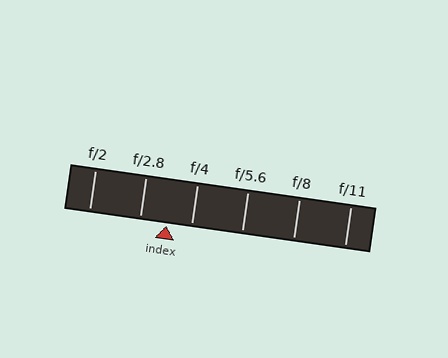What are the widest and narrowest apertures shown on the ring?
The widest aperture shown is f/2 and the narrowest is f/11.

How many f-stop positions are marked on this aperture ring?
There are 6 f-stop positions marked.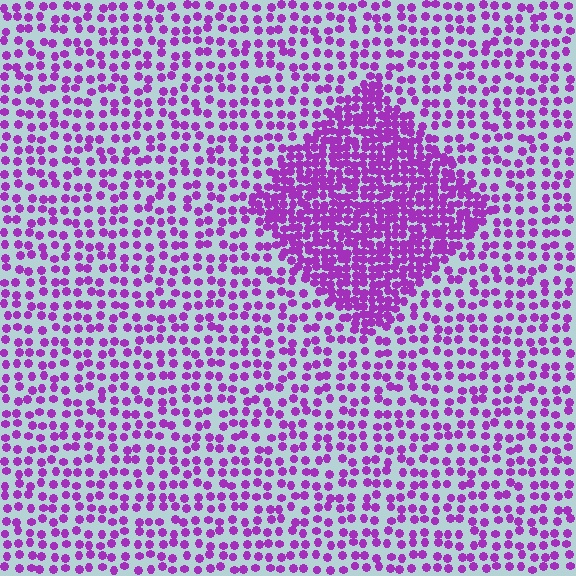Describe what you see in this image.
The image contains small purple elements arranged at two different densities. A diamond-shaped region is visible where the elements are more densely packed than the surrounding area.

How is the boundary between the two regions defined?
The boundary is defined by a change in element density (approximately 2.2x ratio). All elements are the same color, size, and shape.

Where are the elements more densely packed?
The elements are more densely packed inside the diamond boundary.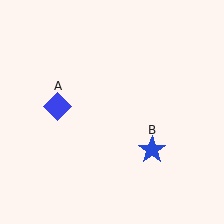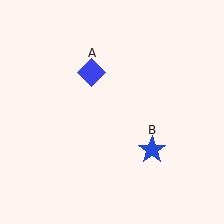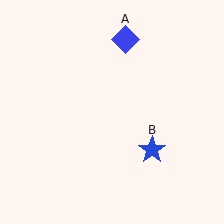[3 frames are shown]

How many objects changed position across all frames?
1 object changed position: blue diamond (object A).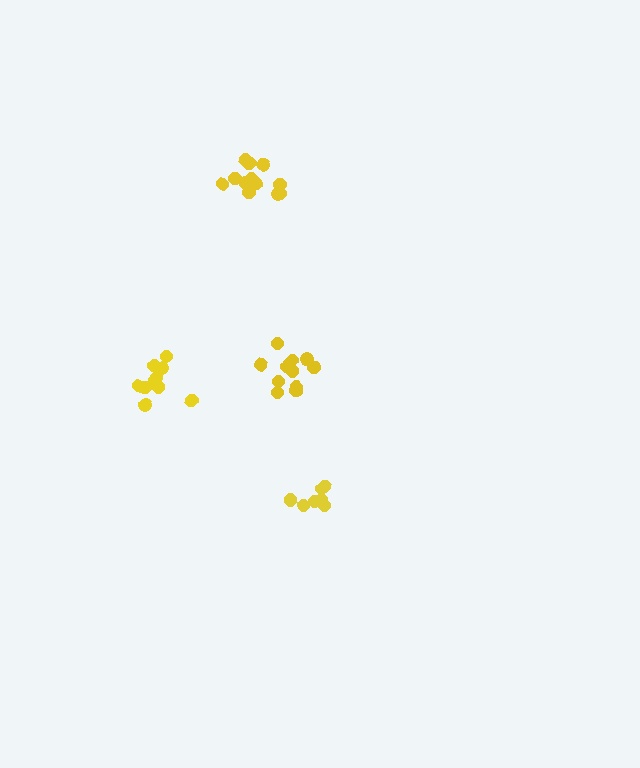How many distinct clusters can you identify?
There are 4 distinct clusters.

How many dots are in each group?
Group 1: 10 dots, Group 2: 12 dots, Group 3: 12 dots, Group 4: 7 dots (41 total).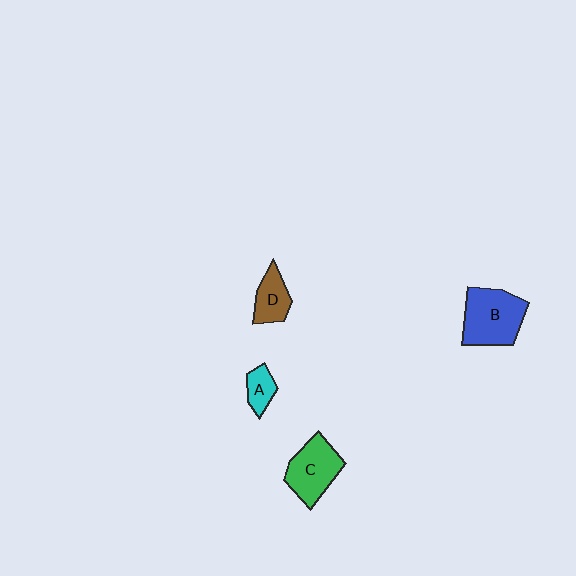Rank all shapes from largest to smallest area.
From largest to smallest: B (blue), C (green), D (brown), A (cyan).